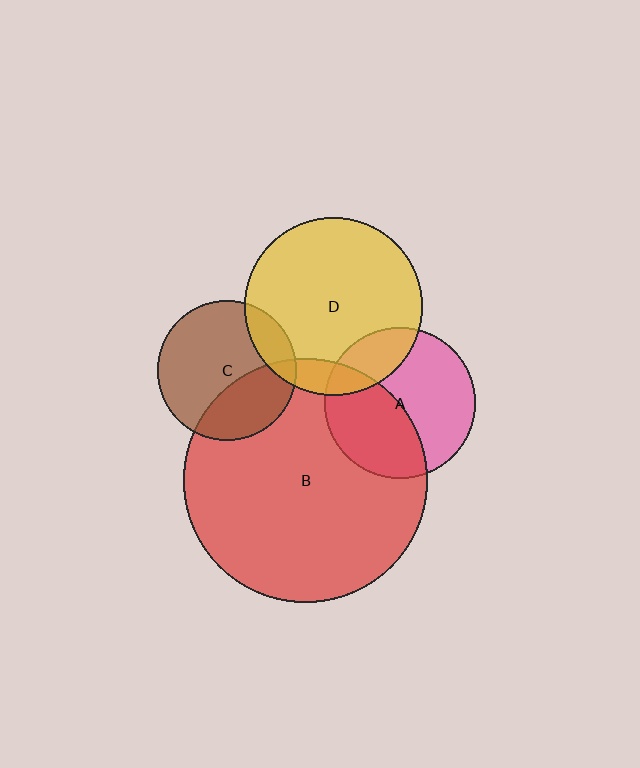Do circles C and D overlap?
Yes.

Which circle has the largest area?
Circle B (red).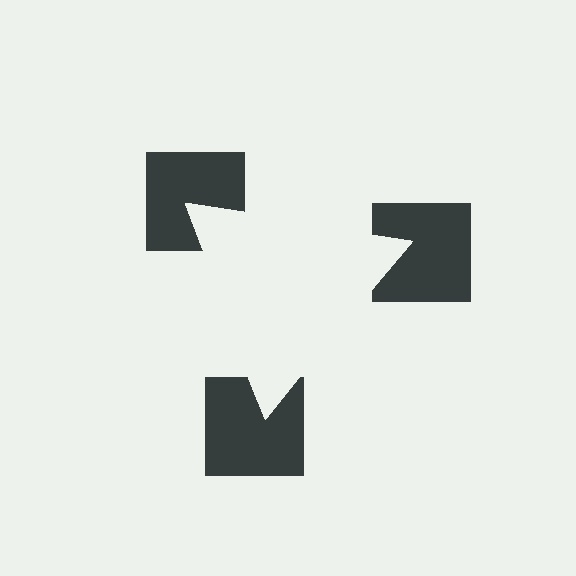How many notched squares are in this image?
There are 3 — one at each vertex of the illusory triangle.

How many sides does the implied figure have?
3 sides.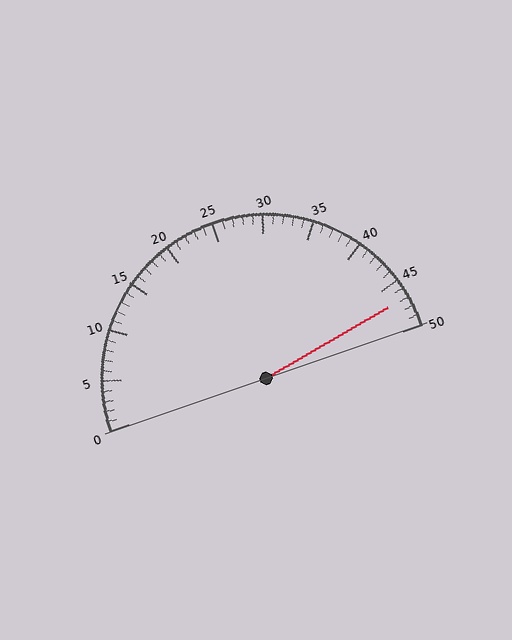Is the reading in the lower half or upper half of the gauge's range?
The reading is in the upper half of the range (0 to 50).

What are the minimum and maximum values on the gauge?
The gauge ranges from 0 to 50.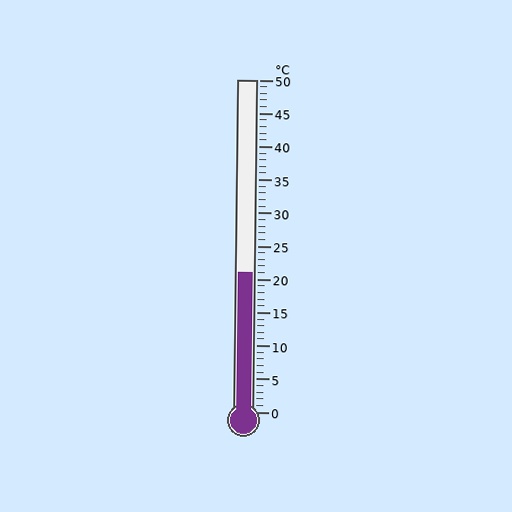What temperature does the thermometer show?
The thermometer shows approximately 21°C.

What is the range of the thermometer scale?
The thermometer scale ranges from 0°C to 50°C.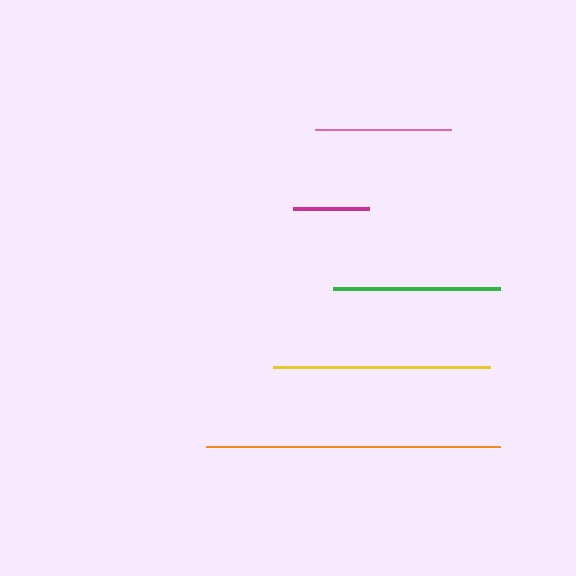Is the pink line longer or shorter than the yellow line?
The yellow line is longer than the pink line.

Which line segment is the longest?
The orange line is the longest at approximately 295 pixels.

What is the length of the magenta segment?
The magenta segment is approximately 76 pixels long.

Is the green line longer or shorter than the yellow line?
The yellow line is longer than the green line.